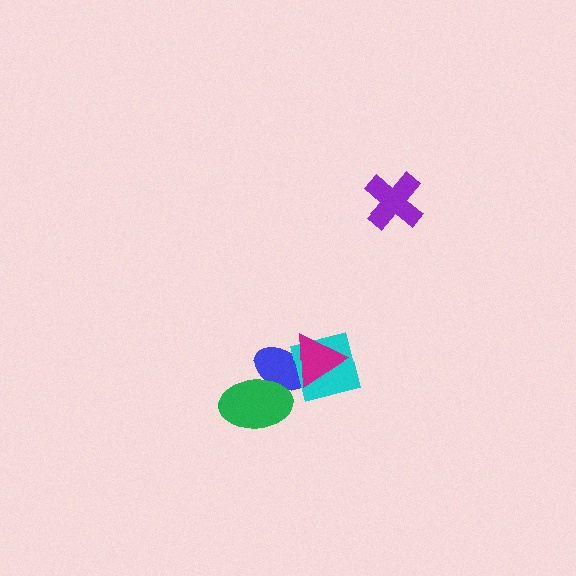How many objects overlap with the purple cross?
0 objects overlap with the purple cross.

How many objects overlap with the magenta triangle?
2 objects overlap with the magenta triangle.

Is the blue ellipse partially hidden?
Yes, it is partially covered by another shape.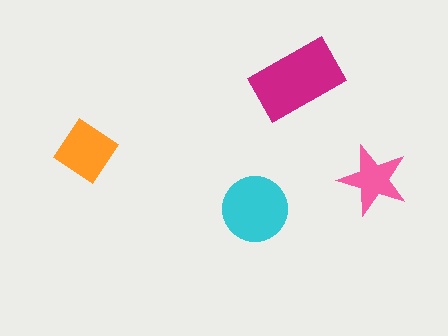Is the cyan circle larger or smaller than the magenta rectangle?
Smaller.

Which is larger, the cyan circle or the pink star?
The cyan circle.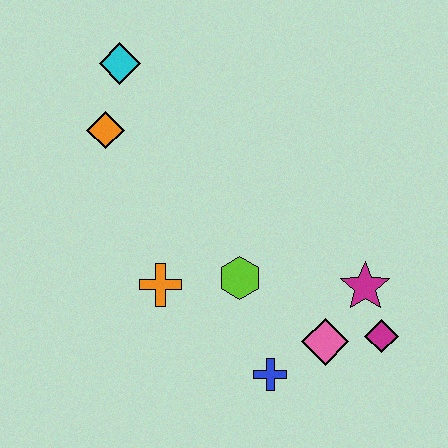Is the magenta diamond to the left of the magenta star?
No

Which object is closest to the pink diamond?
The magenta diamond is closest to the pink diamond.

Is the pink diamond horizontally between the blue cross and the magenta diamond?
Yes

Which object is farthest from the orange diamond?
The magenta diamond is farthest from the orange diamond.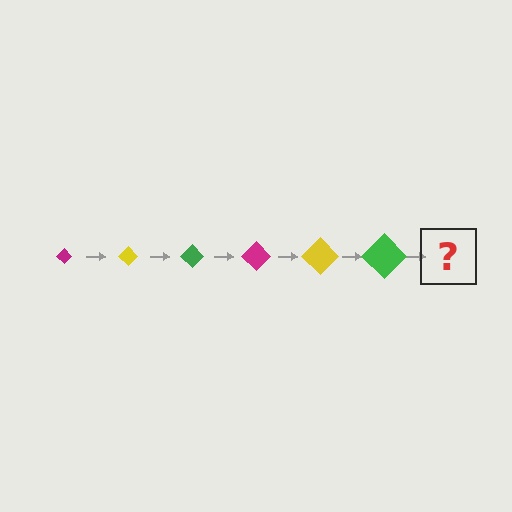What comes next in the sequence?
The next element should be a magenta diamond, larger than the previous one.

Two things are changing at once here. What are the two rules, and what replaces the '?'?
The two rules are that the diamond grows larger each step and the color cycles through magenta, yellow, and green. The '?' should be a magenta diamond, larger than the previous one.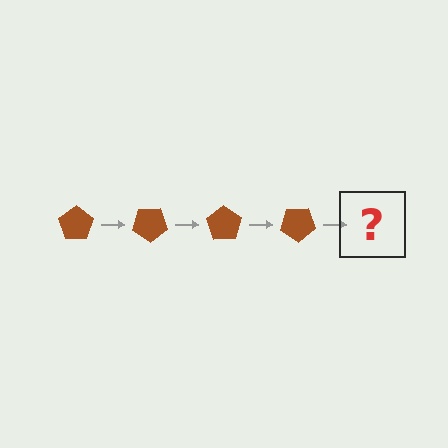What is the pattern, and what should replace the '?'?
The pattern is that the pentagon rotates 35 degrees each step. The '?' should be a brown pentagon rotated 140 degrees.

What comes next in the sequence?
The next element should be a brown pentagon rotated 140 degrees.